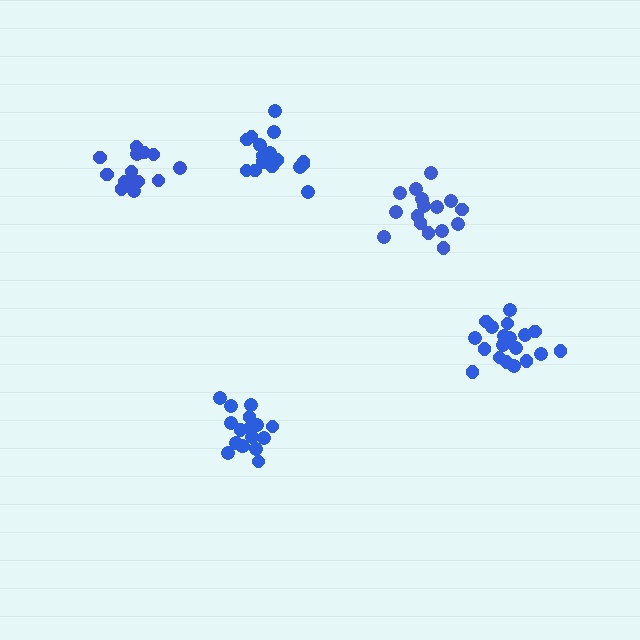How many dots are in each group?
Group 1: 16 dots, Group 2: 19 dots, Group 3: 14 dots, Group 4: 18 dots, Group 5: 16 dots (83 total).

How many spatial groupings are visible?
There are 5 spatial groupings.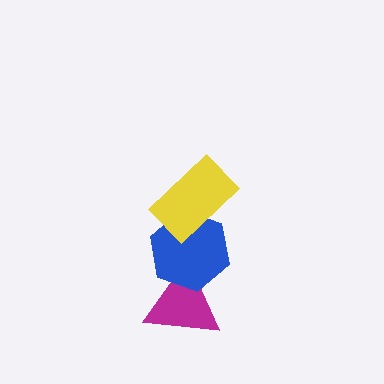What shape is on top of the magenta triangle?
The blue hexagon is on top of the magenta triangle.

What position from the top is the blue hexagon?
The blue hexagon is 2nd from the top.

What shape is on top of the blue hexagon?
The yellow rectangle is on top of the blue hexagon.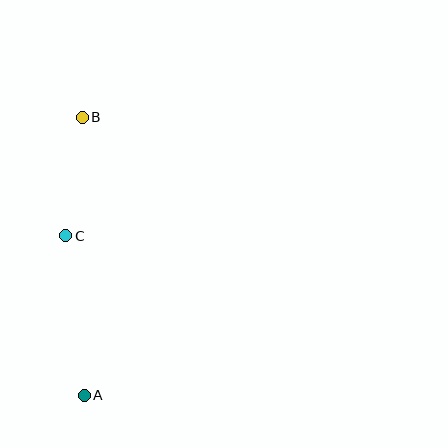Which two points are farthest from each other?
Points A and B are farthest from each other.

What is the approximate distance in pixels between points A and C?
The distance between A and C is approximately 161 pixels.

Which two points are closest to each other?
Points B and C are closest to each other.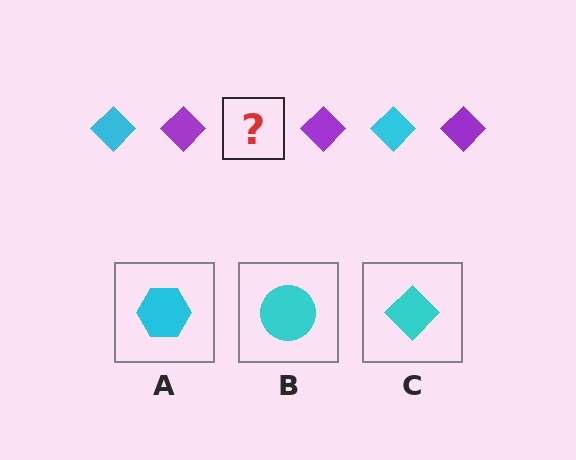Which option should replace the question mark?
Option C.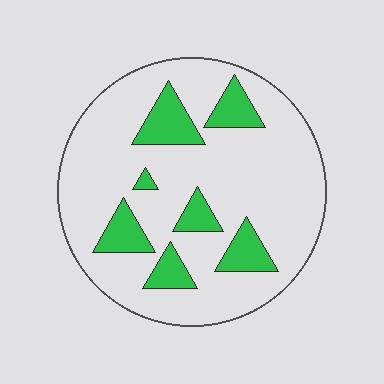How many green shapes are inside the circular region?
7.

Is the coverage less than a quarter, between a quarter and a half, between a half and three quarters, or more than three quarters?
Less than a quarter.